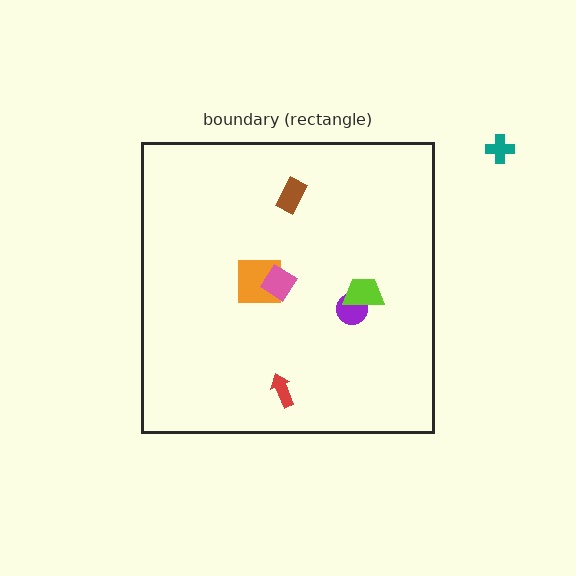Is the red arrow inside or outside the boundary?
Inside.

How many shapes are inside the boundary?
6 inside, 1 outside.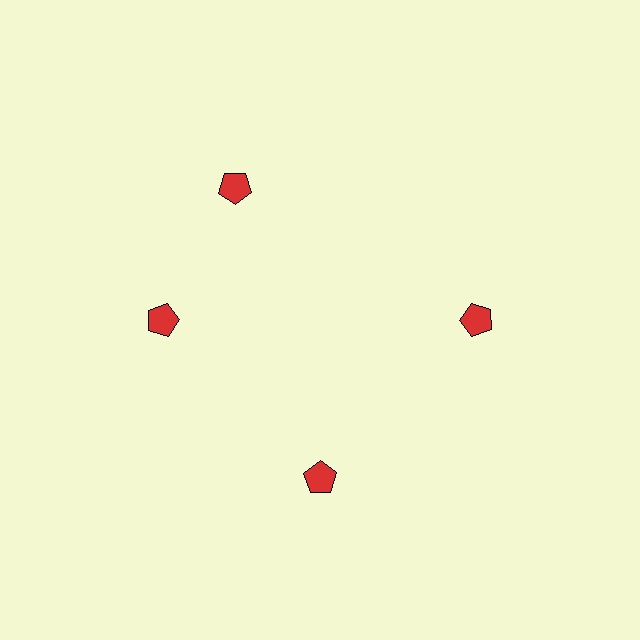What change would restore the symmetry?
The symmetry would be restored by rotating it back into even spacing with its neighbors so that all 4 pentagons sit at equal angles and equal distance from the center.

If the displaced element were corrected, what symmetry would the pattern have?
It would have 4-fold rotational symmetry — the pattern would map onto itself every 90 degrees.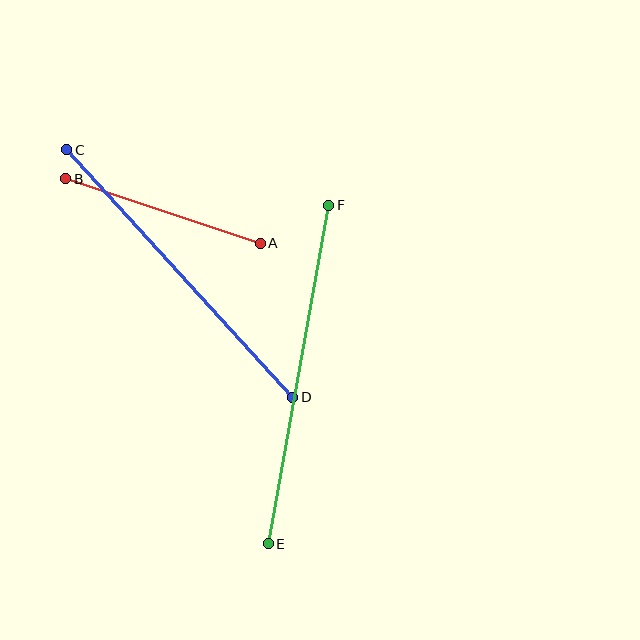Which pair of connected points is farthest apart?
Points E and F are farthest apart.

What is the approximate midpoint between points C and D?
The midpoint is at approximately (180, 274) pixels.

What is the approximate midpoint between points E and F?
The midpoint is at approximately (298, 375) pixels.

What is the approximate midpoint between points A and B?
The midpoint is at approximately (163, 211) pixels.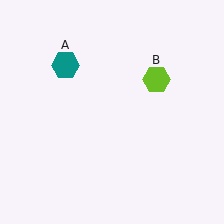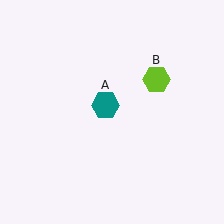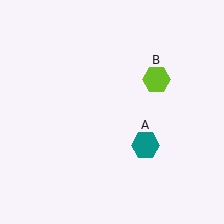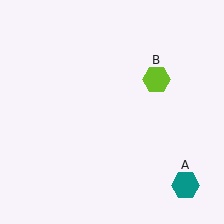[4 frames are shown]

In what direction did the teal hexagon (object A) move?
The teal hexagon (object A) moved down and to the right.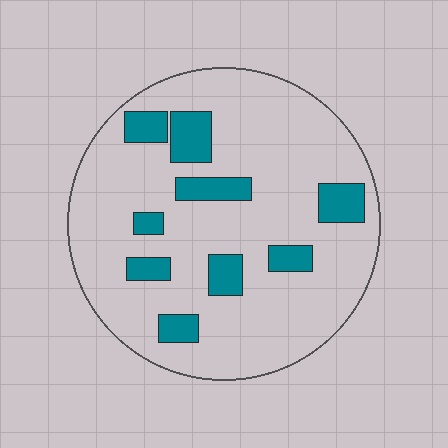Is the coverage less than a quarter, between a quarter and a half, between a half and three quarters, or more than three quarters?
Less than a quarter.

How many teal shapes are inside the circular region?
9.